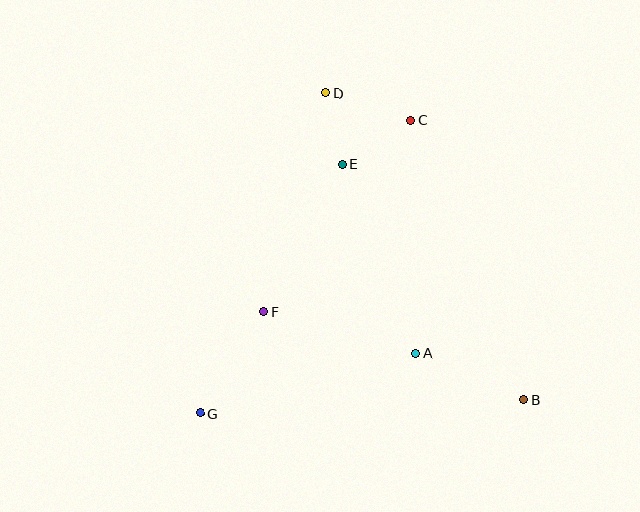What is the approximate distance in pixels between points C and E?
The distance between C and E is approximately 82 pixels.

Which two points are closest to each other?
Points D and E are closest to each other.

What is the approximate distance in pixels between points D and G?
The distance between D and G is approximately 344 pixels.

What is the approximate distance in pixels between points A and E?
The distance between A and E is approximately 203 pixels.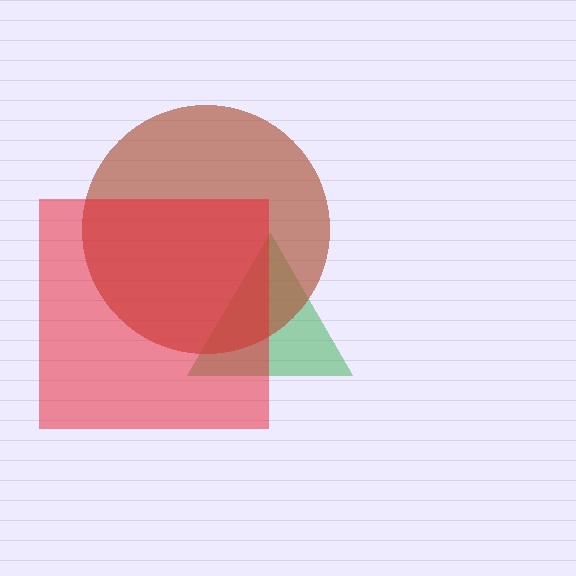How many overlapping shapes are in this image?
There are 3 overlapping shapes in the image.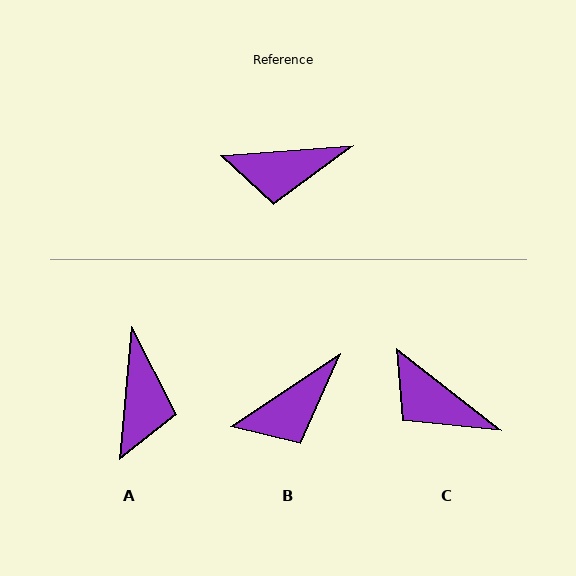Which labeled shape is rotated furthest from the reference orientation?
A, about 81 degrees away.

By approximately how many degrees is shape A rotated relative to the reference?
Approximately 81 degrees counter-clockwise.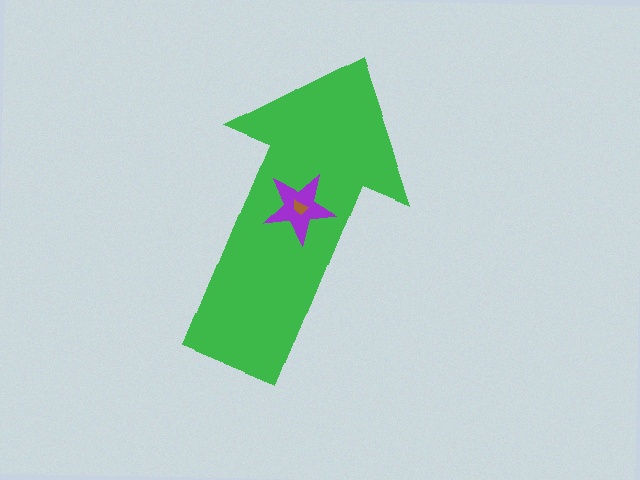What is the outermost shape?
The green arrow.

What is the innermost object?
The brown trapezoid.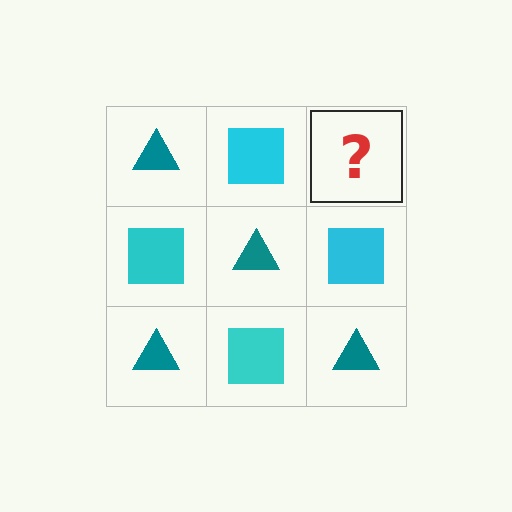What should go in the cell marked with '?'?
The missing cell should contain a teal triangle.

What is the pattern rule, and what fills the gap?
The rule is that it alternates teal triangle and cyan square in a checkerboard pattern. The gap should be filled with a teal triangle.